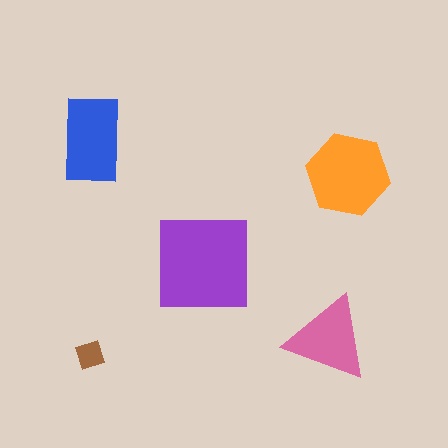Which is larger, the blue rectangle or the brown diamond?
The blue rectangle.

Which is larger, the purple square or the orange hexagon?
The purple square.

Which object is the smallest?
The brown diamond.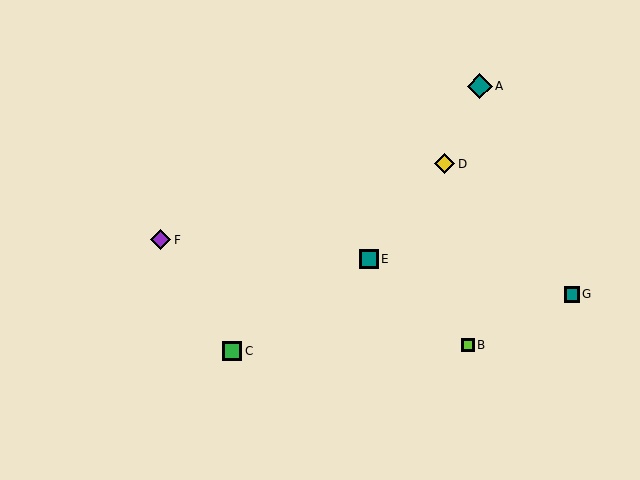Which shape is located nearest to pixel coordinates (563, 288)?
The teal square (labeled G) at (572, 294) is nearest to that location.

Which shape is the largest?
The teal diamond (labeled A) is the largest.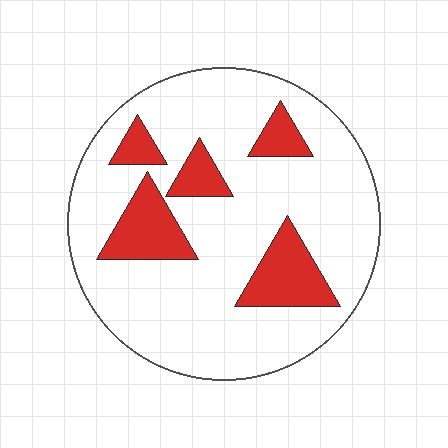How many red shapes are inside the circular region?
5.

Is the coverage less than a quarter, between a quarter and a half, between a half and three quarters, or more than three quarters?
Less than a quarter.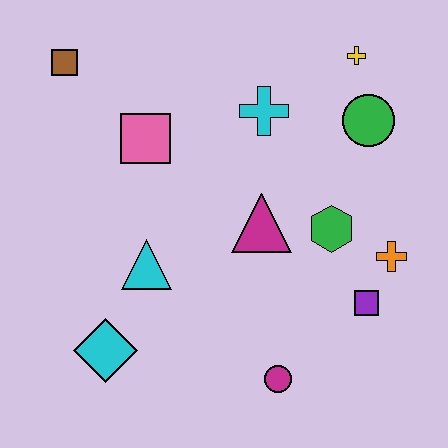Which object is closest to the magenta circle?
The purple square is closest to the magenta circle.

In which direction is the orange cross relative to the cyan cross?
The orange cross is below the cyan cross.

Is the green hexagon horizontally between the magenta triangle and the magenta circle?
No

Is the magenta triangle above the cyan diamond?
Yes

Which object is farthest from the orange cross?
The brown square is farthest from the orange cross.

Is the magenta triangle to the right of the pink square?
Yes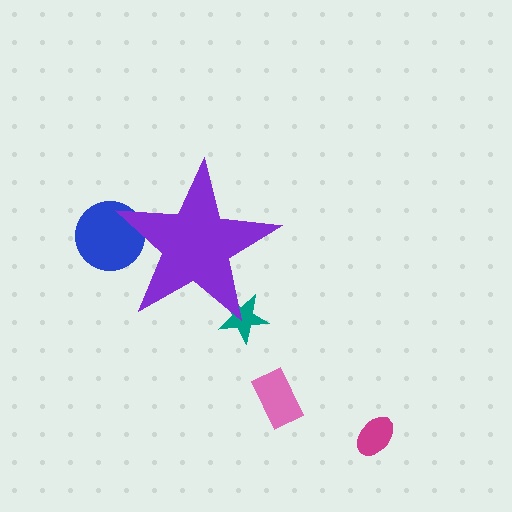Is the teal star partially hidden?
Yes, the teal star is partially hidden behind the purple star.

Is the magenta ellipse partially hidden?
No, the magenta ellipse is fully visible.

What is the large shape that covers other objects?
A purple star.